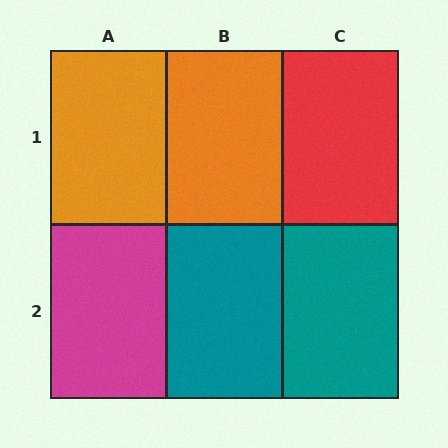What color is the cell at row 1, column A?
Orange.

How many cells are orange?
2 cells are orange.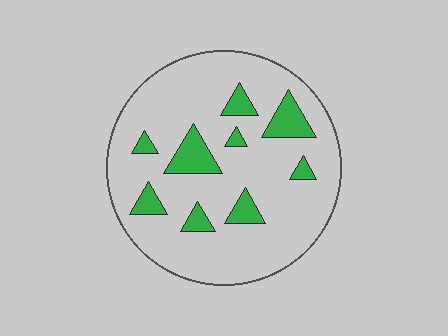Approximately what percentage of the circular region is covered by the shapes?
Approximately 15%.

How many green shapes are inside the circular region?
9.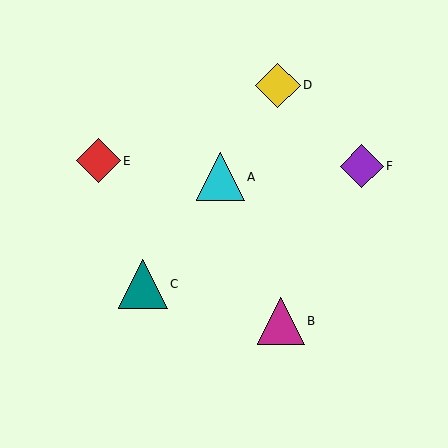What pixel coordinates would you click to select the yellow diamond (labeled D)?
Click at (278, 85) to select the yellow diamond D.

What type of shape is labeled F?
Shape F is a purple diamond.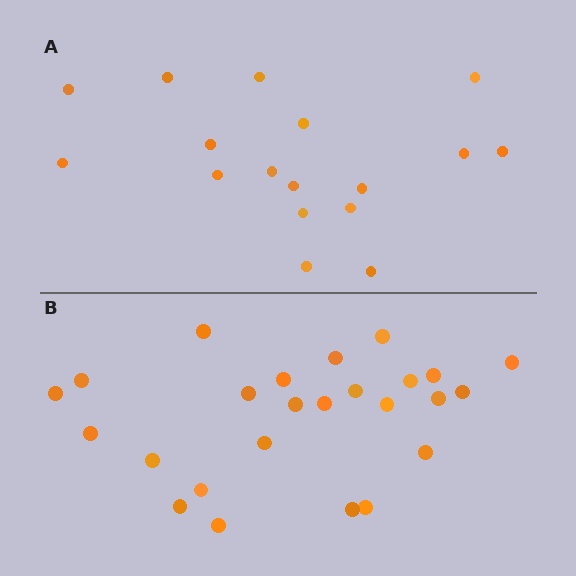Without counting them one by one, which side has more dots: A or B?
Region B (the bottom region) has more dots.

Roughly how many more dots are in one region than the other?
Region B has roughly 8 or so more dots than region A.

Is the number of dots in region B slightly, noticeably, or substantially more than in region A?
Region B has substantially more. The ratio is roughly 1.5 to 1.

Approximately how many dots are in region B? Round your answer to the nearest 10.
About 20 dots. (The exact count is 25, which rounds to 20.)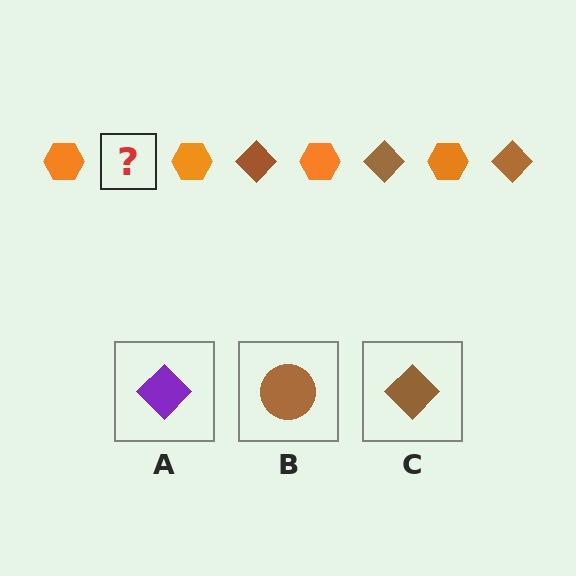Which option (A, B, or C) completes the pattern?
C.